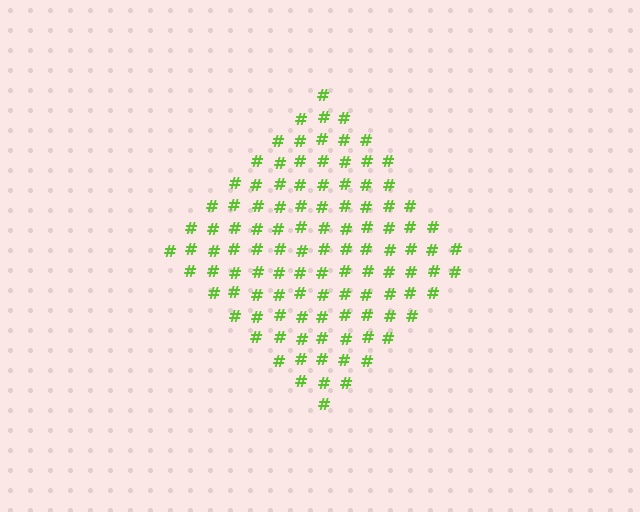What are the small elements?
The small elements are hash symbols.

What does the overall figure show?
The overall figure shows a diamond.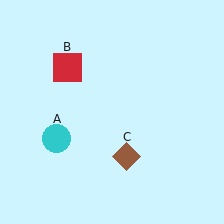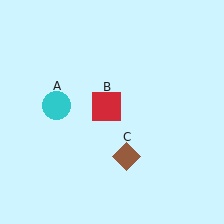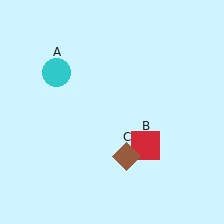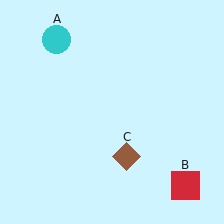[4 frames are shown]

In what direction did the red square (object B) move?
The red square (object B) moved down and to the right.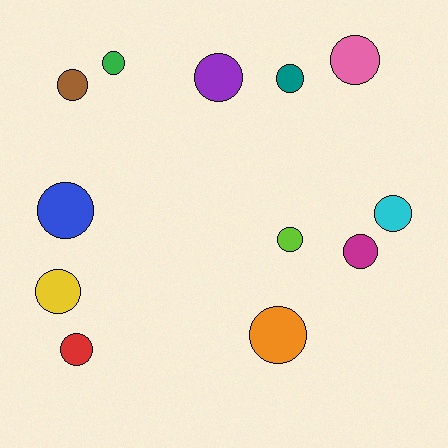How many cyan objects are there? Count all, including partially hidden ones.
There is 1 cyan object.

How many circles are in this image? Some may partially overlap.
There are 12 circles.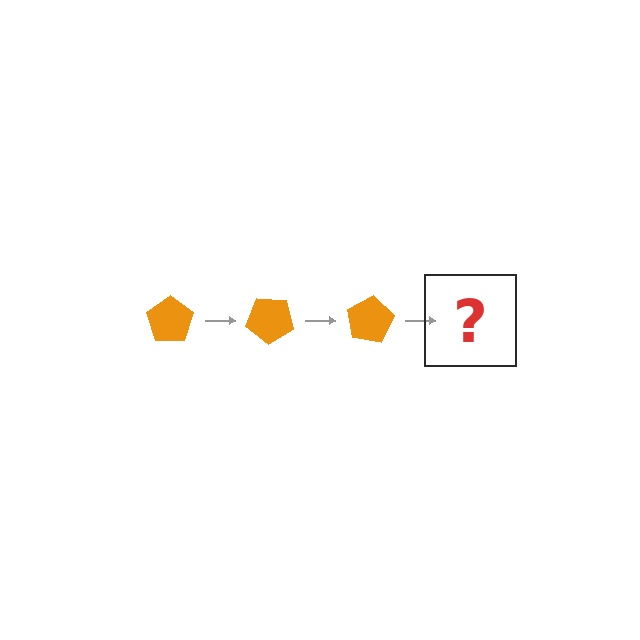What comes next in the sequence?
The next element should be an orange pentagon rotated 120 degrees.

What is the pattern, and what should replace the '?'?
The pattern is that the pentagon rotates 40 degrees each step. The '?' should be an orange pentagon rotated 120 degrees.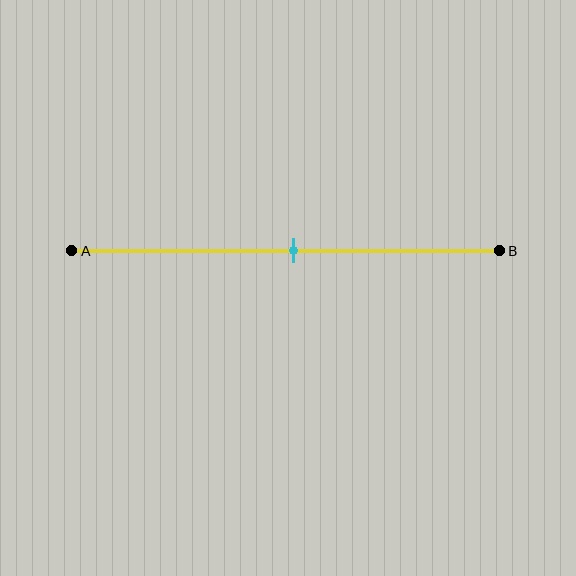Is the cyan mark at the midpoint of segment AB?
Yes, the mark is approximately at the midpoint.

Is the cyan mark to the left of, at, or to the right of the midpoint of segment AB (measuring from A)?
The cyan mark is approximately at the midpoint of segment AB.